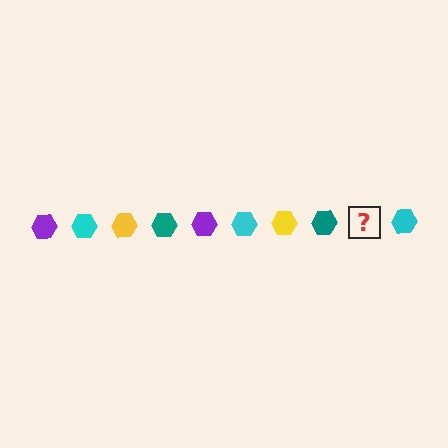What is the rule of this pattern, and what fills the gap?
The rule is that the pattern cycles through purple, cyan, yellow, teal hexagons. The gap should be filled with a purple hexagon.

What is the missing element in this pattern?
The missing element is a purple hexagon.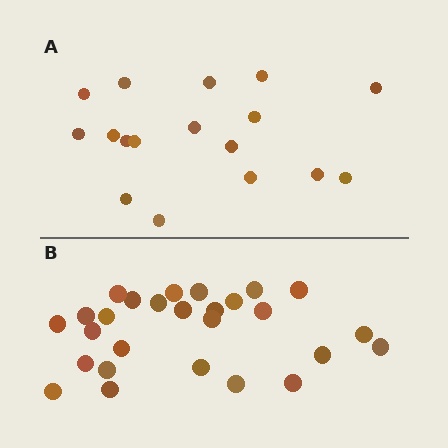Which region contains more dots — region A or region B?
Region B (the bottom region) has more dots.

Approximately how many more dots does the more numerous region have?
Region B has roughly 10 or so more dots than region A.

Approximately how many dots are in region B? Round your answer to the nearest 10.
About 30 dots. (The exact count is 27, which rounds to 30.)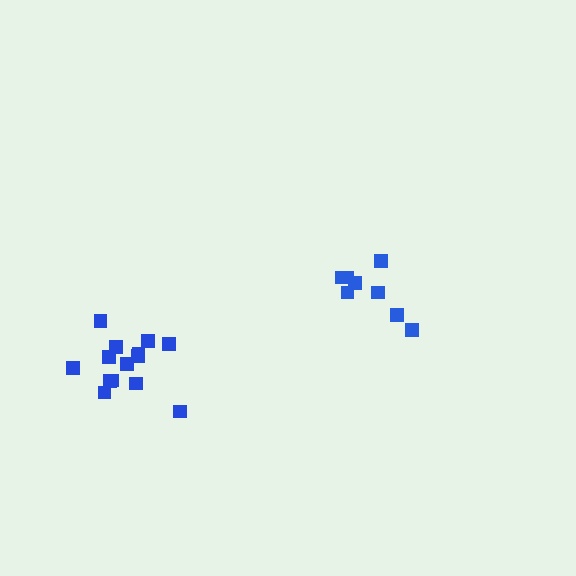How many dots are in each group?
Group 1: 14 dots, Group 2: 8 dots (22 total).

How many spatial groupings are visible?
There are 2 spatial groupings.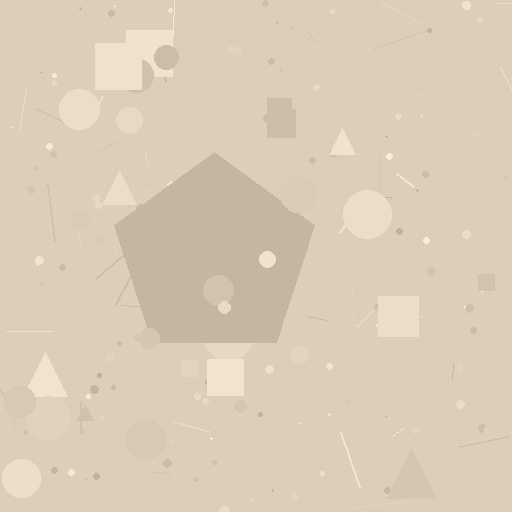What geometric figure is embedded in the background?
A pentagon is embedded in the background.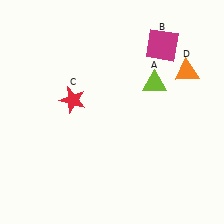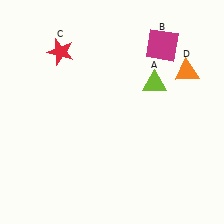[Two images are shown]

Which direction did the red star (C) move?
The red star (C) moved up.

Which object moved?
The red star (C) moved up.